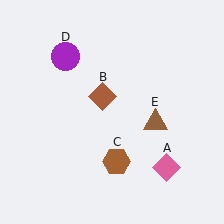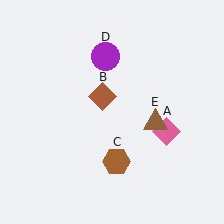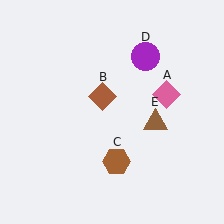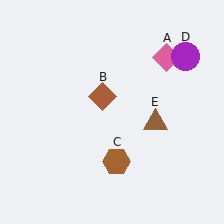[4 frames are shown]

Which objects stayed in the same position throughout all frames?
Brown diamond (object B) and brown hexagon (object C) and brown triangle (object E) remained stationary.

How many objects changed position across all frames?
2 objects changed position: pink diamond (object A), purple circle (object D).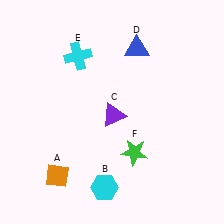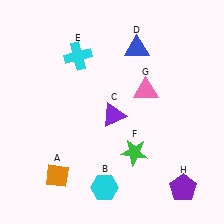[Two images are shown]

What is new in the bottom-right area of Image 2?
A purple pentagon (H) was added in the bottom-right area of Image 2.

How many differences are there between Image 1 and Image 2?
There are 2 differences between the two images.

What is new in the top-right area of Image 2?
A pink triangle (G) was added in the top-right area of Image 2.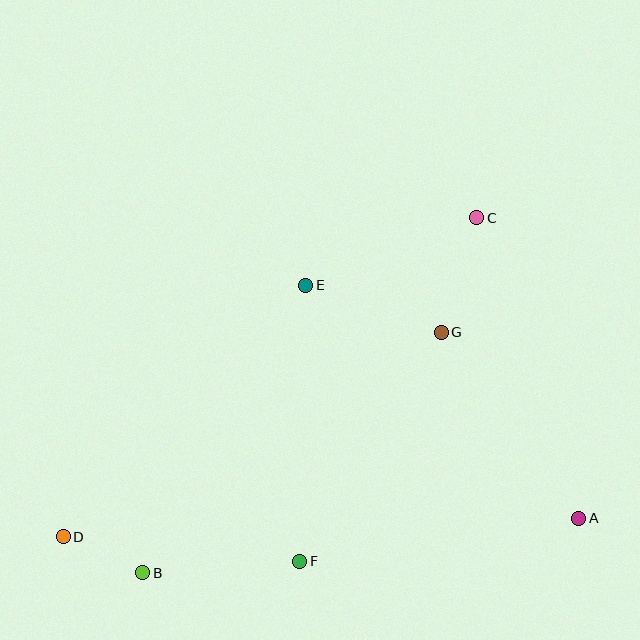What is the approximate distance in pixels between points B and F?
The distance between B and F is approximately 157 pixels.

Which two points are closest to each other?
Points B and D are closest to each other.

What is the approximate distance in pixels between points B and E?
The distance between B and E is approximately 330 pixels.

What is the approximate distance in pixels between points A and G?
The distance between A and G is approximately 232 pixels.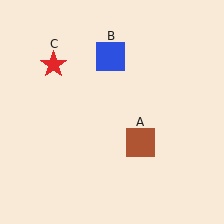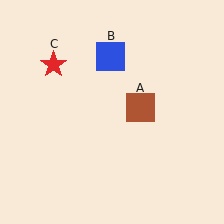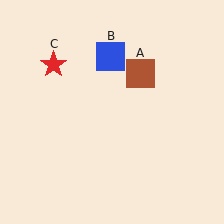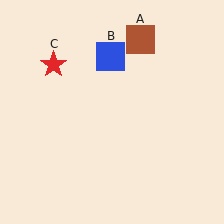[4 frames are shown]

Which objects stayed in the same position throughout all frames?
Blue square (object B) and red star (object C) remained stationary.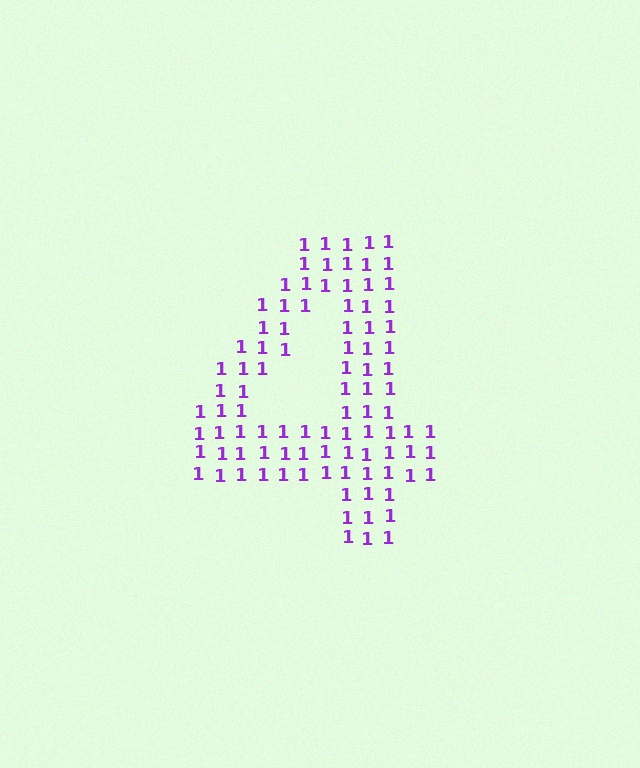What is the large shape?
The large shape is the digit 4.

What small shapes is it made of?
It is made of small digit 1's.